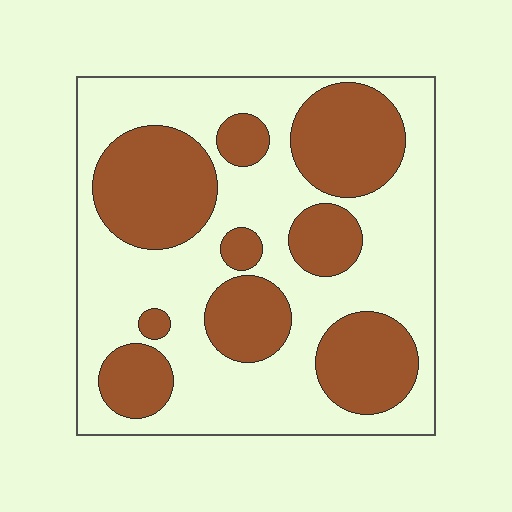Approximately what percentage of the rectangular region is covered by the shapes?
Approximately 40%.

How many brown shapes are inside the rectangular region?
9.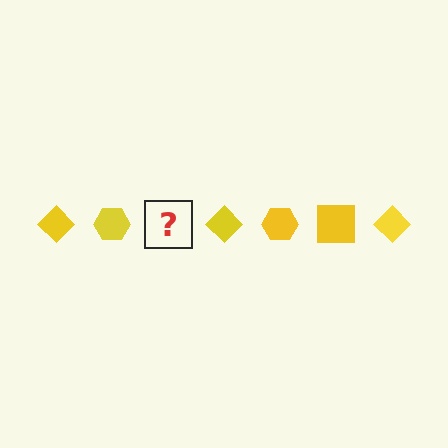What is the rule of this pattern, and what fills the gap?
The rule is that the pattern cycles through diamond, hexagon, square shapes in yellow. The gap should be filled with a yellow square.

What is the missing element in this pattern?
The missing element is a yellow square.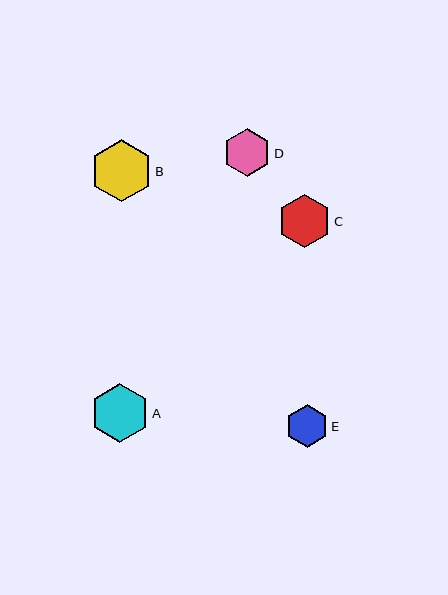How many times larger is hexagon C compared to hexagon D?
Hexagon C is approximately 1.1 times the size of hexagon D.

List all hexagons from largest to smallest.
From largest to smallest: B, A, C, D, E.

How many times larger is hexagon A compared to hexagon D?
Hexagon A is approximately 1.2 times the size of hexagon D.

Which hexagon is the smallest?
Hexagon E is the smallest with a size of approximately 43 pixels.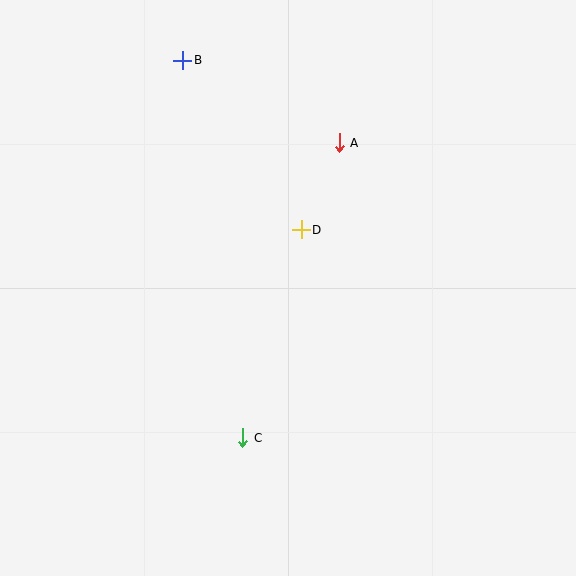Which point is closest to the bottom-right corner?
Point C is closest to the bottom-right corner.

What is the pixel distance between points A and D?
The distance between A and D is 95 pixels.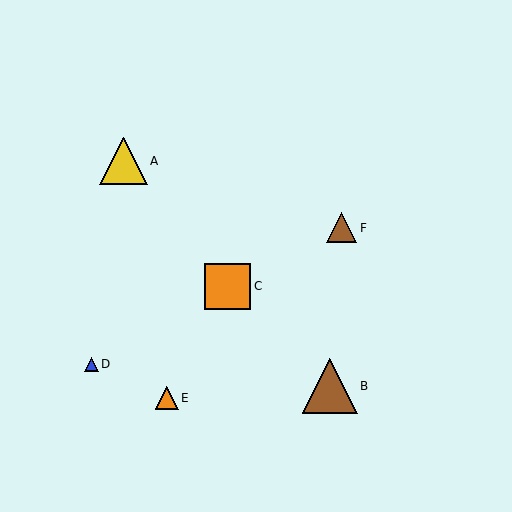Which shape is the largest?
The brown triangle (labeled B) is the largest.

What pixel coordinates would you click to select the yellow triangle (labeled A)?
Click at (123, 161) to select the yellow triangle A.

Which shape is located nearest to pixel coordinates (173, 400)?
The orange triangle (labeled E) at (167, 398) is nearest to that location.